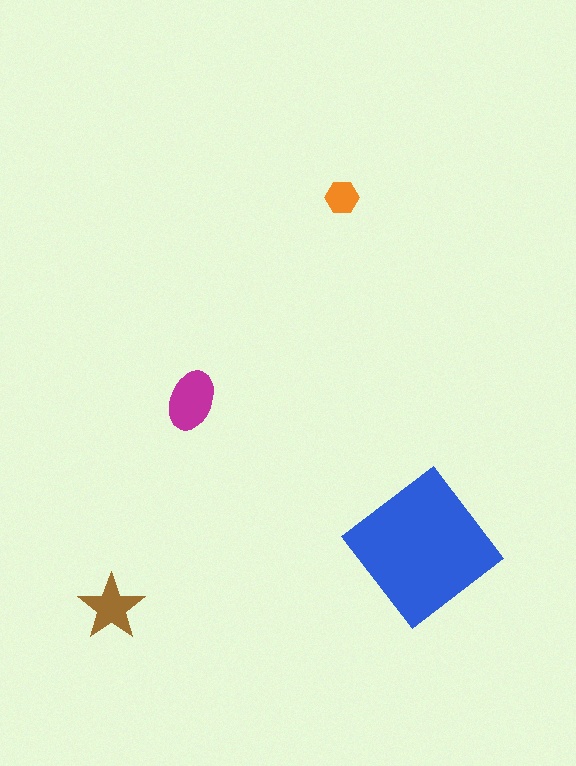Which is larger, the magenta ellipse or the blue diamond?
The blue diamond.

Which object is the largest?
The blue diamond.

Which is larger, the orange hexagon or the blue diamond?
The blue diamond.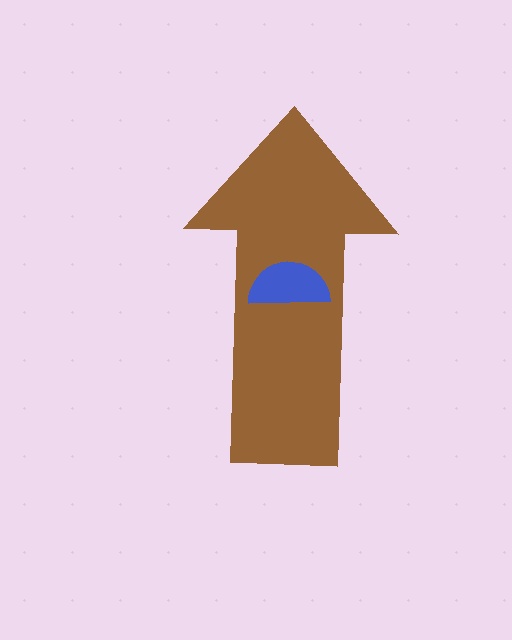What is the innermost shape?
The blue semicircle.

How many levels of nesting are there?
2.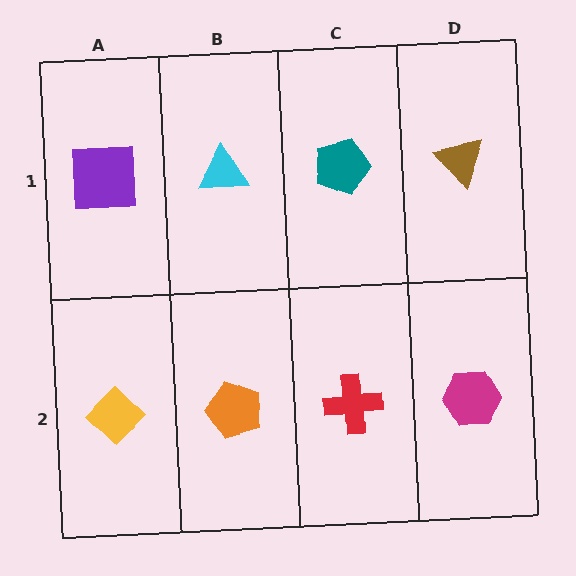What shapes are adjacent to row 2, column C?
A teal pentagon (row 1, column C), an orange pentagon (row 2, column B), a magenta hexagon (row 2, column D).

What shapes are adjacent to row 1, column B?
An orange pentagon (row 2, column B), a purple square (row 1, column A), a teal pentagon (row 1, column C).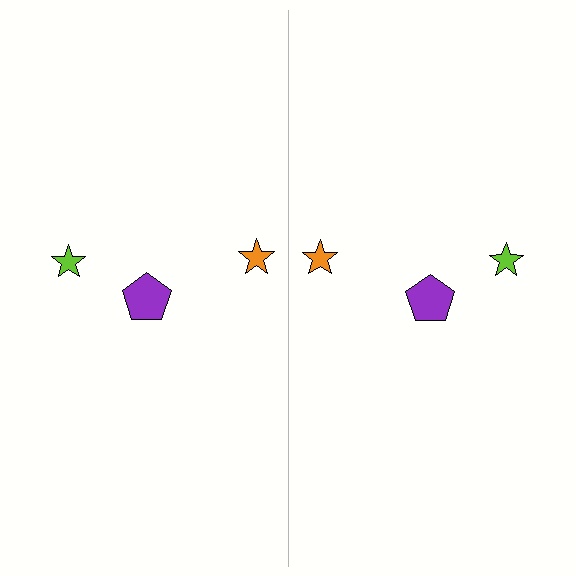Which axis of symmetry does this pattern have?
The pattern has a vertical axis of symmetry running through the center of the image.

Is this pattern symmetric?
Yes, this pattern has bilateral (reflection) symmetry.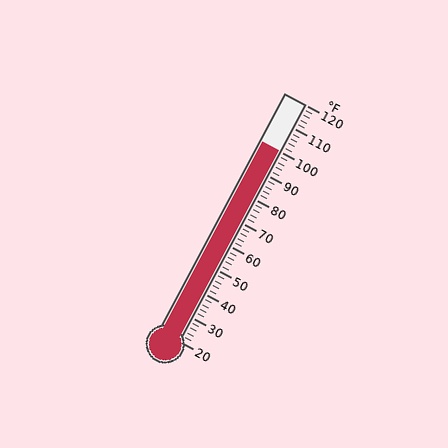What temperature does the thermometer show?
The thermometer shows approximately 100°F.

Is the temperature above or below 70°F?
The temperature is above 70°F.